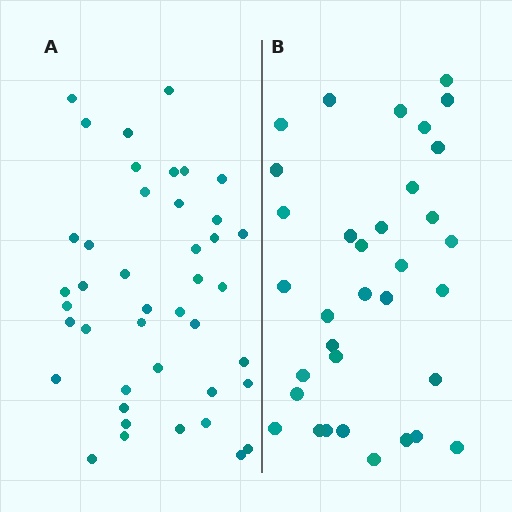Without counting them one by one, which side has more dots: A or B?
Region A (the left region) has more dots.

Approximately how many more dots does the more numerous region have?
Region A has roughly 8 or so more dots than region B.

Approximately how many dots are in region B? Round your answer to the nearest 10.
About 30 dots. (The exact count is 34, which rounds to 30.)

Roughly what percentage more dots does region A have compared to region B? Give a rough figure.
About 25% more.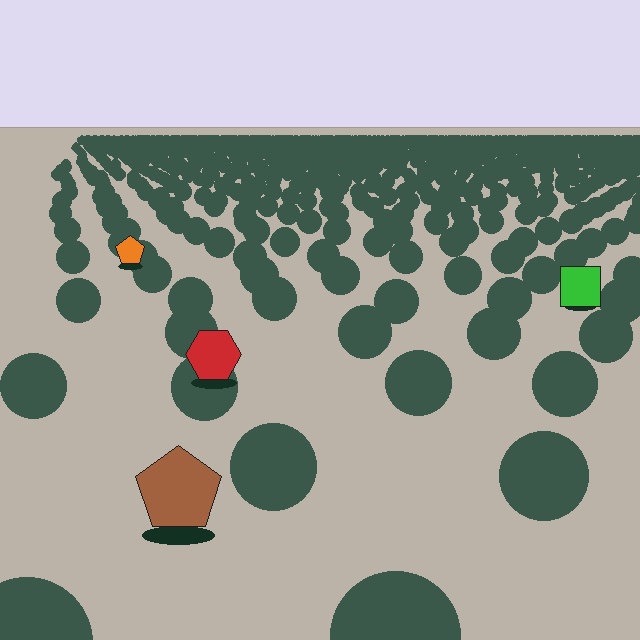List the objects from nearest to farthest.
From nearest to farthest: the brown pentagon, the red hexagon, the green square, the orange pentagon.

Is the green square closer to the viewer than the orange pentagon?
Yes. The green square is closer — you can tell from the texture gradient: the ground texture is coarser near it.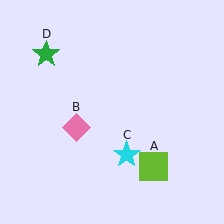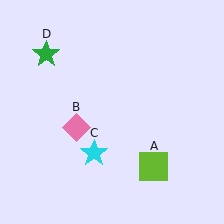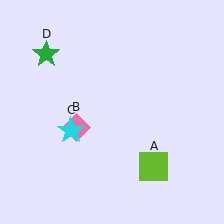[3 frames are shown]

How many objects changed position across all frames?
1 object changed position: cyan star (object C).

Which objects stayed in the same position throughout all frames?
Lime square (object A) and pink diamond (object B) and green star (object D) remained stationary.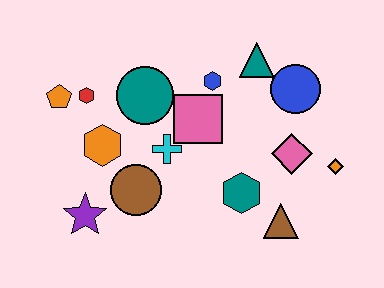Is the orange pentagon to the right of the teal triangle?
No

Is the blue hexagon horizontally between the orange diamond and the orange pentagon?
Yes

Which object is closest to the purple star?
The brown circle is closest to the purple star.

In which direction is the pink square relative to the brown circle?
The pink square is above the brown circle.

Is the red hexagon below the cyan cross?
No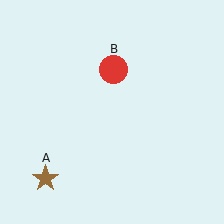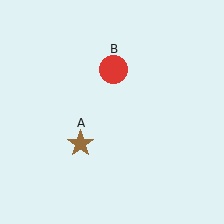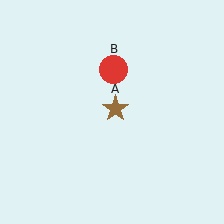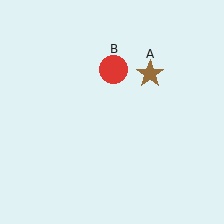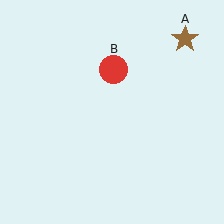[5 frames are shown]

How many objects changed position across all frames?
1 object changed position: brown star (object A).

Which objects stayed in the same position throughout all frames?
Red circle (object B) remained stationary.